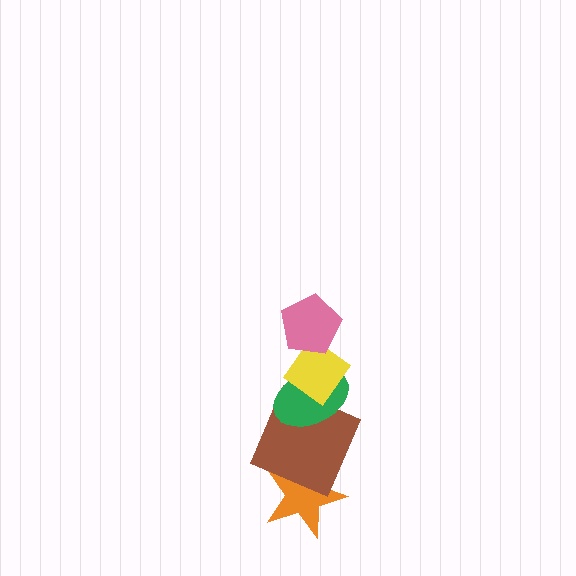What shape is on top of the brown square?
The green ellipse is on top of the brown square.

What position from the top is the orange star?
The orange star is 5th from the top.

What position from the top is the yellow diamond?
The yellow diamond is 2nd from the top.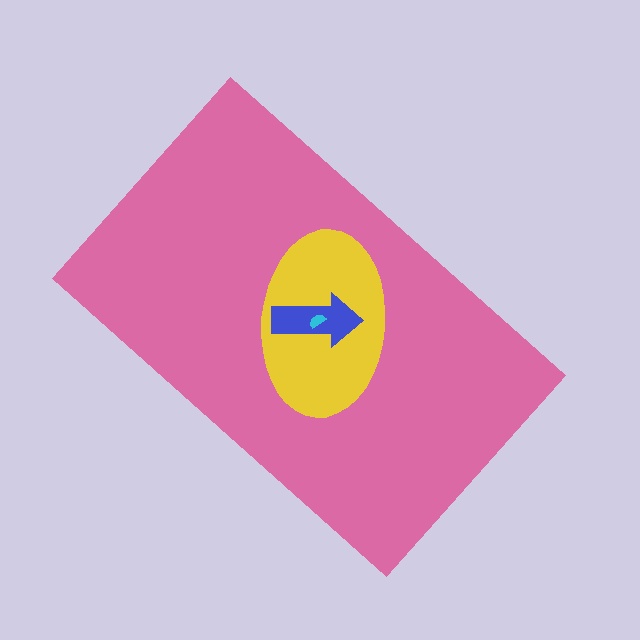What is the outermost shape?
The pink rectangle.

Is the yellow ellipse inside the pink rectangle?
Yes.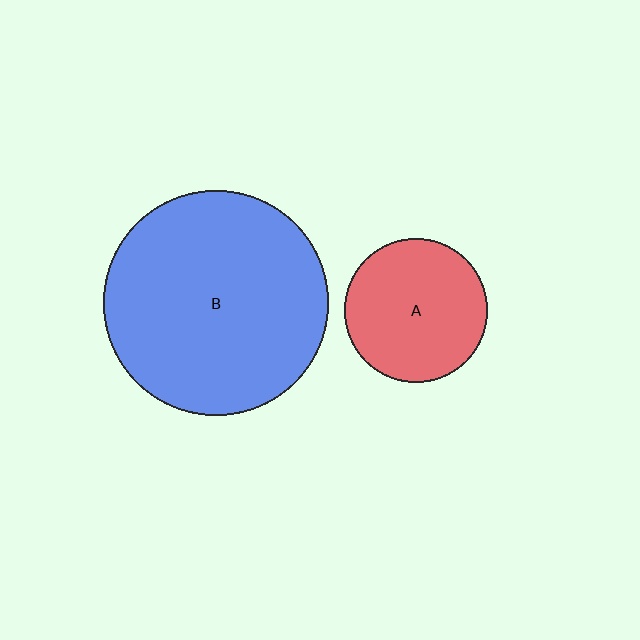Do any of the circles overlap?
No, none of the circles overlap.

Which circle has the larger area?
Circle B (blue).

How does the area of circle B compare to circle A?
Approximately 2.5 times.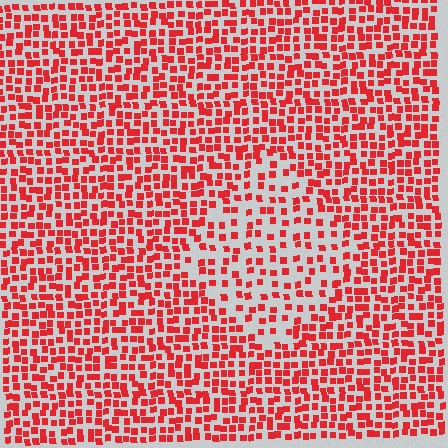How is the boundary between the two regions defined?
The boundary is defined by a change in element density (approximately 1.8x ratio). All elements are the same color, size, and shape.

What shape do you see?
I see a diamond.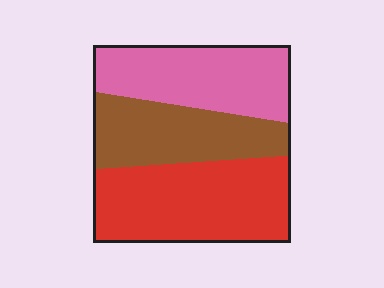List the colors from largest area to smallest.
From largest to smallest: red, pink, brown.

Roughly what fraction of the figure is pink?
Pink takes up between a sixth and a third of the figure.